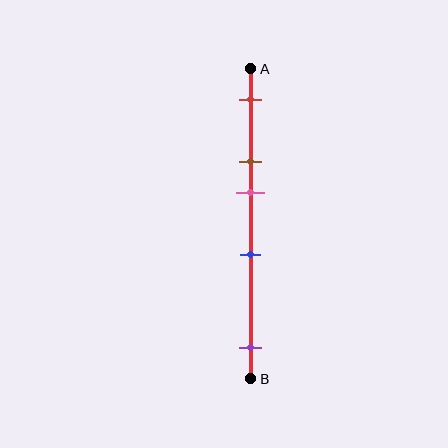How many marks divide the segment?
There are 5 marks dividing the segment.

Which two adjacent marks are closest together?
The brown and pink marks are the closest adjacent pair.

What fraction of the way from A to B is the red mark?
The red mark is approximately 10% (0.1) of the way from A to B.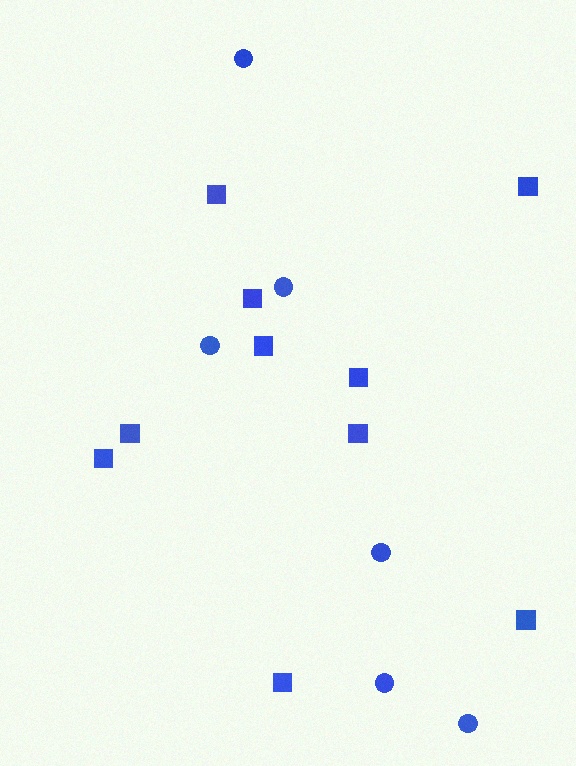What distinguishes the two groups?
There are 2 groups: one group of circles (6) and one group of squares (10).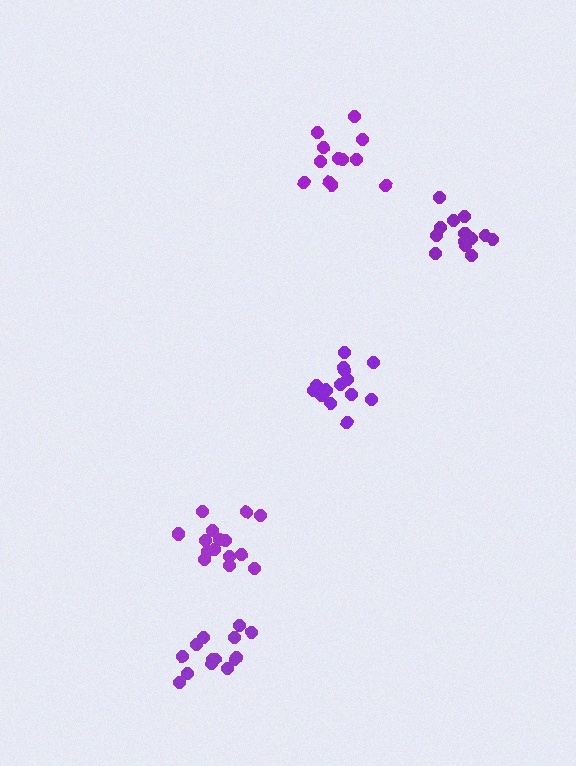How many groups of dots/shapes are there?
There are 5 groups.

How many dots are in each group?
Group 1: 14 dots, Group 2: 15 dots, Group 3: 12 dots, Group 4: 13 dots, Group 5: 15 dots (69 total).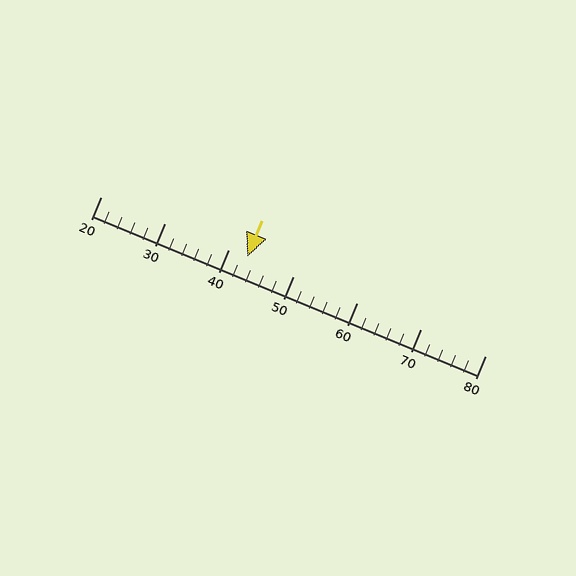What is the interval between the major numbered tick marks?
The major tick marks are spaced 10 units apart.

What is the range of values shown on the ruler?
The ruler shows values from 20 to 80.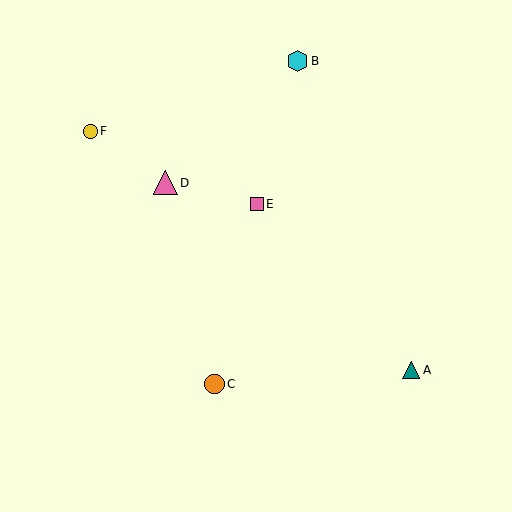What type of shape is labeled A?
Shape A is a teal triangle.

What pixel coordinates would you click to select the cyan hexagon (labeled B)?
Click at (298, 61) to select the cyan hexagon B.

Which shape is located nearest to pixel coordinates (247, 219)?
The pink square (labeled E) at (257, 204) is nearest to that location.